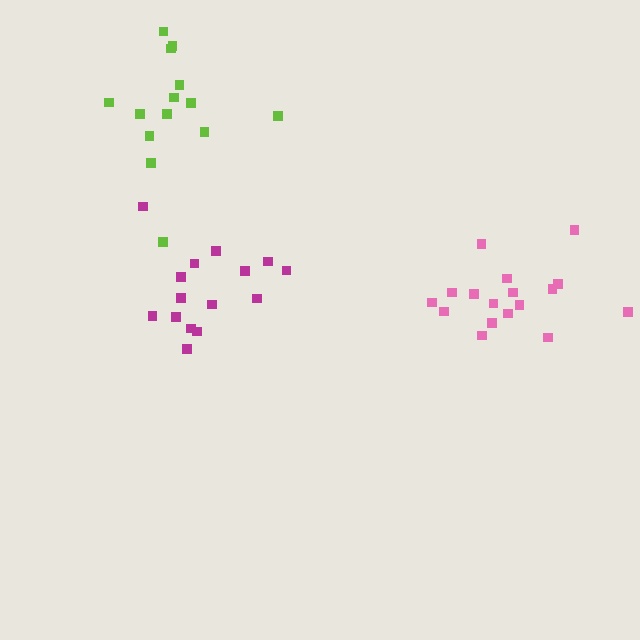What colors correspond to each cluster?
The clusters are colored: pink, magenta, lime.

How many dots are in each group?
Group 1: 17 dots, Group 2: 15 dots, Group 3: 14 dots (46 total).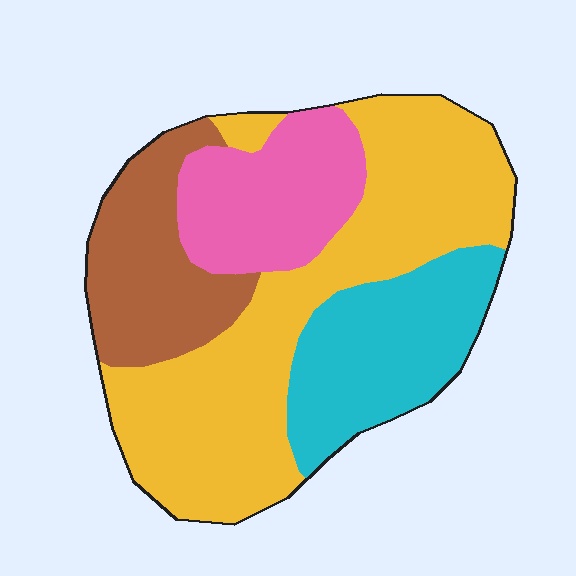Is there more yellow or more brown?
Yellow.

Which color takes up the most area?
Yellow, at roughly 45%.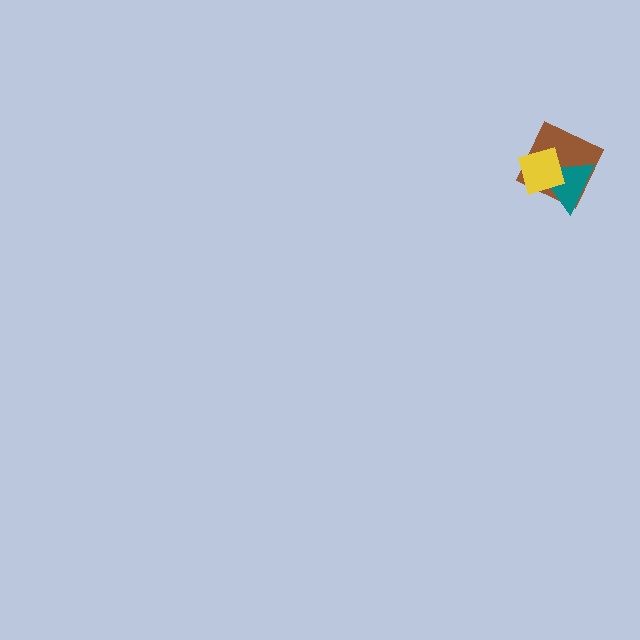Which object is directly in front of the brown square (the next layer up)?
The teal triangle is directly in front of the brown square.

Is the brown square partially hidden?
Yes, it is partially covered by another shape.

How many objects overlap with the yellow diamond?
2 objects overlap with the yellow diamond.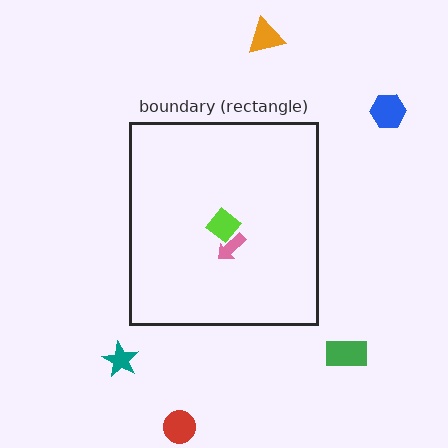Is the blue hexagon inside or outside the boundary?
Outside.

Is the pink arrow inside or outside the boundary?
Inside.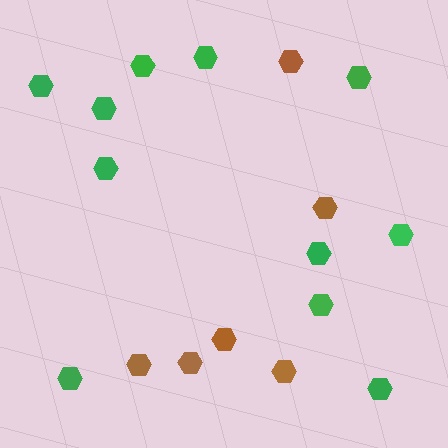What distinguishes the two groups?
There are 2 groups: one group of brown hexagons (6) and one group of green hexagons (11).